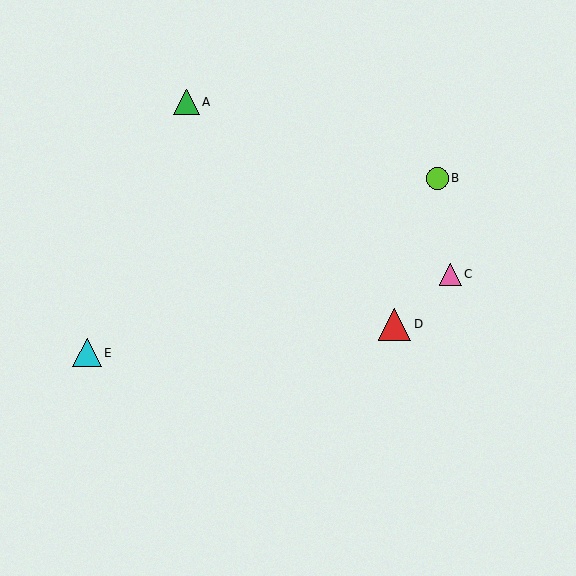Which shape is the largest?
The red triangle (labeled D) is the largest.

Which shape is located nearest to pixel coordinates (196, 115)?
The green triangle (labeled A) at (186, 102) is nearest to that location.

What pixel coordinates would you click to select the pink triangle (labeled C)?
Click at (451, 274) to select the pink triangle C.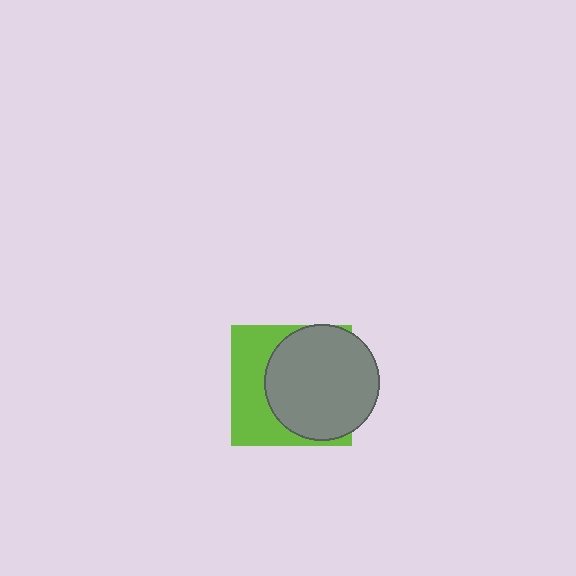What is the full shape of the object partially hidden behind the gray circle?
The partially hidden object is a lime square.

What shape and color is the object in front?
The object in front is a gray circle.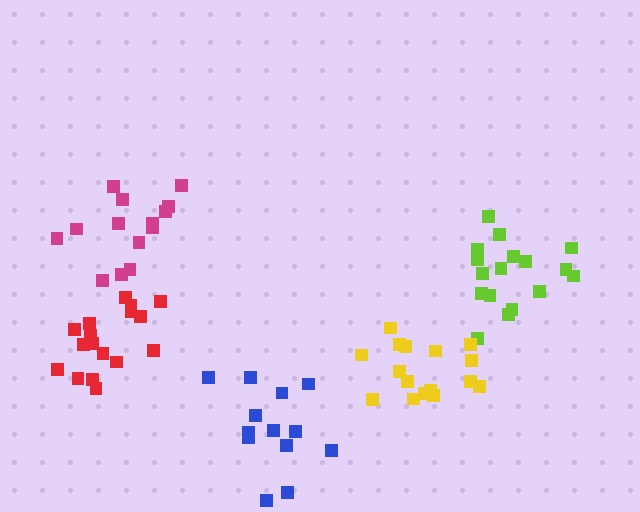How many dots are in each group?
Group 1: 13 dots, Group 2: 17 dots, Group 3: 16 dots, Group 4: 17 dots, Group 5: 14 dots (77 total).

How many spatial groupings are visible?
There are 5 spatial groupings.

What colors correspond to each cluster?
The clusters are colored: blue, lime, yellow, red, magenta.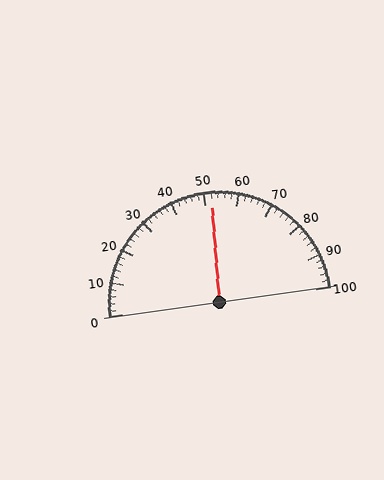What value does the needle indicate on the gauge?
The needle indicates approximately 52.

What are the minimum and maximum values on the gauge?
The gauge ranges from 0 to 100.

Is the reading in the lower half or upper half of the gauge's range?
The reading is in the upper half of the range (0 to 100).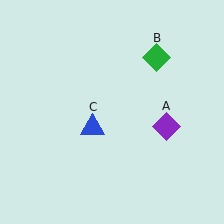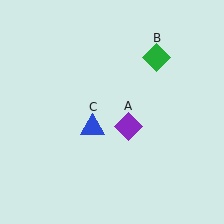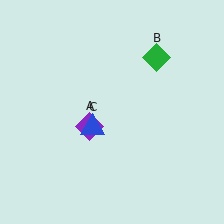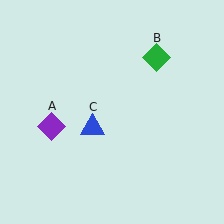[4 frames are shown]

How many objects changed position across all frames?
1 object changed position: purple diamond (object A).